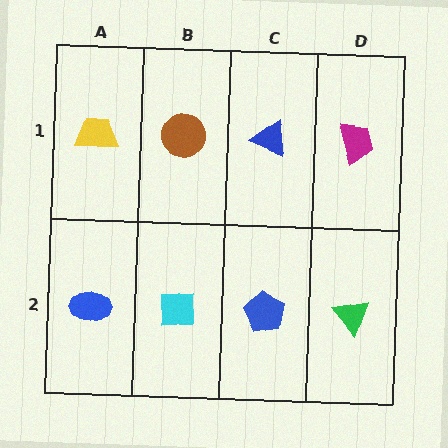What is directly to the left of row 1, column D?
A blue triangle.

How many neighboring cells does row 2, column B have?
3.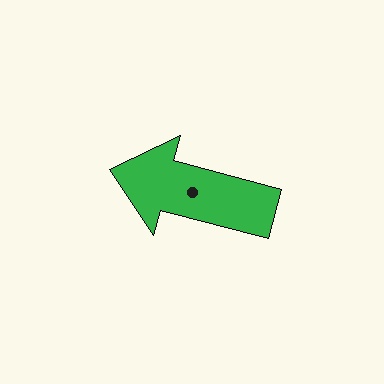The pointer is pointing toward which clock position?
Roughly 9 o'clock.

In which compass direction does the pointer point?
West.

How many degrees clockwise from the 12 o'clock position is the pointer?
Approximately 285 degrees.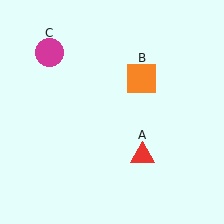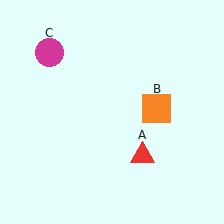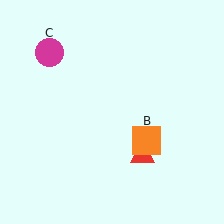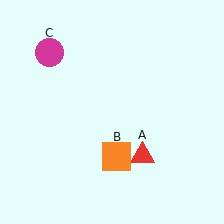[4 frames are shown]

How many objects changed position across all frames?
1 object changed position: orange square (object B).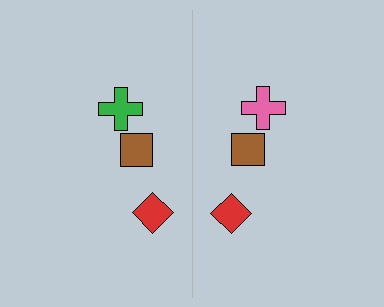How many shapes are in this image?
There are 6 shapes in this image.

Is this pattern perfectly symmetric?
No, the pattern is not perfectly symmetric. The pink cross on the right side breaks the symmetry — its mirror counterpart is green.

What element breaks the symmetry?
The pink cross on the right side breaks the symmetry — its mirror counterpart is green.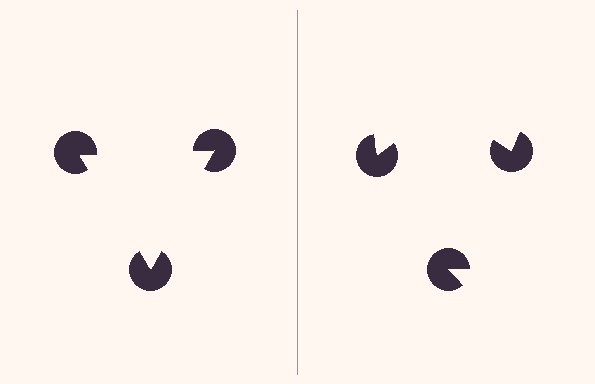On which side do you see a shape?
An illusory triangle appears on the left side. On the right side the wedge cuts are rotated, so no coherent shape forms.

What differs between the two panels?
The pac-man discs are positioned identically on both sides; only the wedge orientations differ. On the left they align to a triangle; on the right they are misaligned.